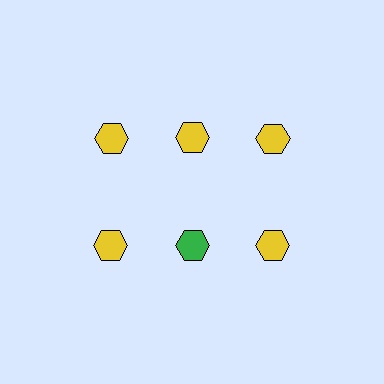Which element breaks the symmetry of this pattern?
The green hexagon in the second row, second from left column breaks the symmetry. All other shapes are yellow hexagons.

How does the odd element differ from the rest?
It has a different color: green instead of yellow.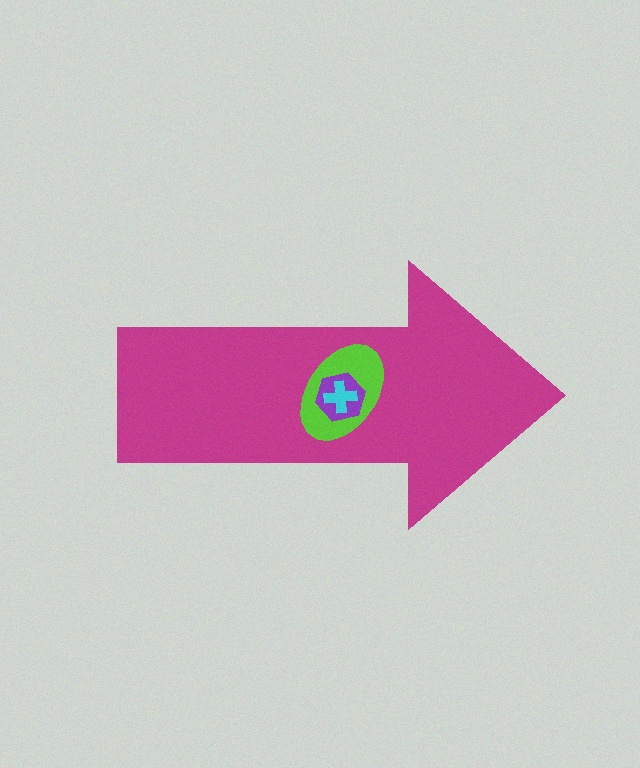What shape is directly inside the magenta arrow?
The lime ellipse.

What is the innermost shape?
The cyan cross.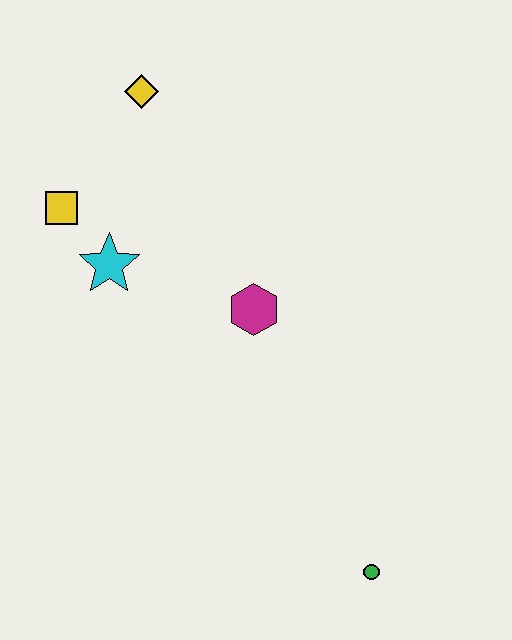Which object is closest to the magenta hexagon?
The cyan star is closest to the magenta hexagon.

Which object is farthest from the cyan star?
The green circle is farthest from the cyan star.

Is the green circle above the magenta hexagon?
No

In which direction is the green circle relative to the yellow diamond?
The green circle is below the yellow diamond.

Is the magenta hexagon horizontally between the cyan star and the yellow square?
No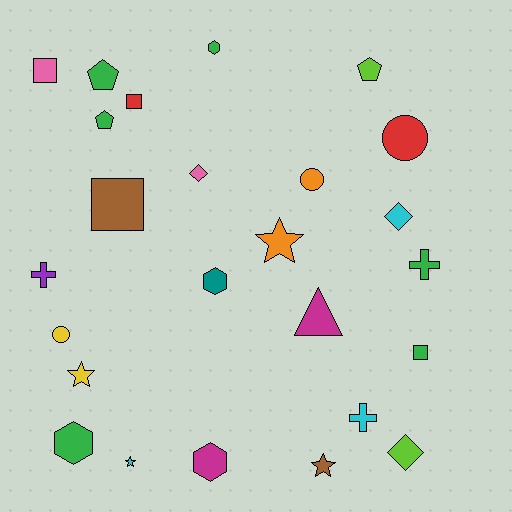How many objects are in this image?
There are 25 objects.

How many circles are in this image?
There are 3 circles.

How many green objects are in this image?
There are 6 green objects.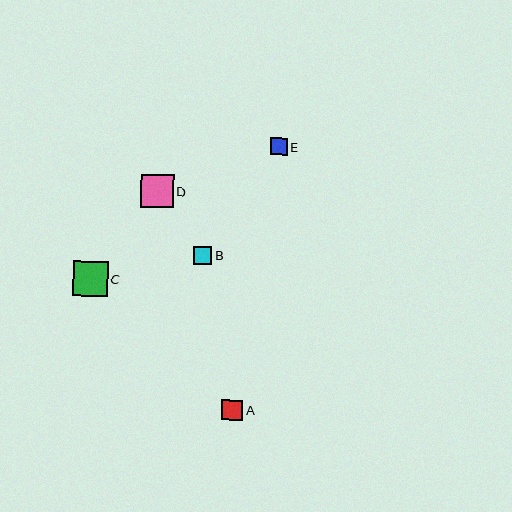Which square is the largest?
Square C is the largest with a size of approximately 35 pixels.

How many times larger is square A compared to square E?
Square A is approximately 1.2 times the size of square E.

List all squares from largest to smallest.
From largest to smallest: C, D, A, B, E.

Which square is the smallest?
Square E is the smallest with a size of approximately 17 pixels.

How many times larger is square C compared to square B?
Square C is approximately 1.9 times the size of square B.